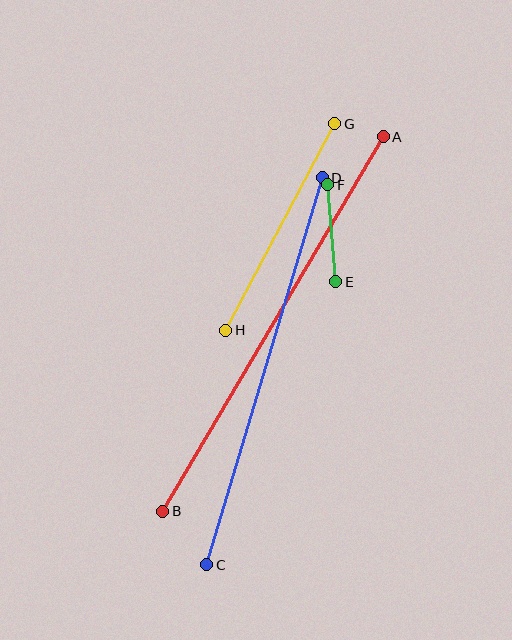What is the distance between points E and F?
The distance is approximately 97 pixels.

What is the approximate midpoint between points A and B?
The midpoint is at approximately (273, 324) pixels.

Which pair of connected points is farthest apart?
Points A and B are farthest apart.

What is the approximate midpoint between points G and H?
The midpoint is at approximately (280, 227) pixels.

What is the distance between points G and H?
The distance is approximately 233 pixels.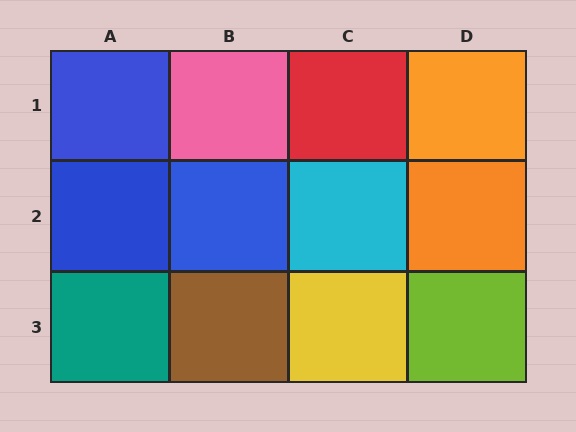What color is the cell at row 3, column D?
Lime.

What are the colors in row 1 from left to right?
Blue, pink, red, orange.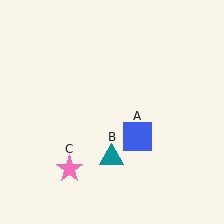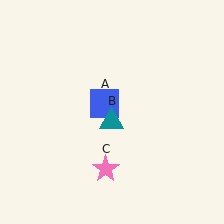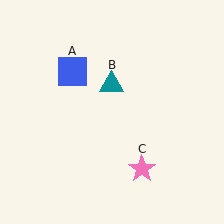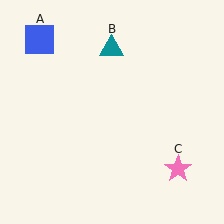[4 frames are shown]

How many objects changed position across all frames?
3 objects changed position: blue square (object A), teal triangle (object B), pink star (object C).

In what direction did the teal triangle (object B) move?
The teal triangle (object B) moved up.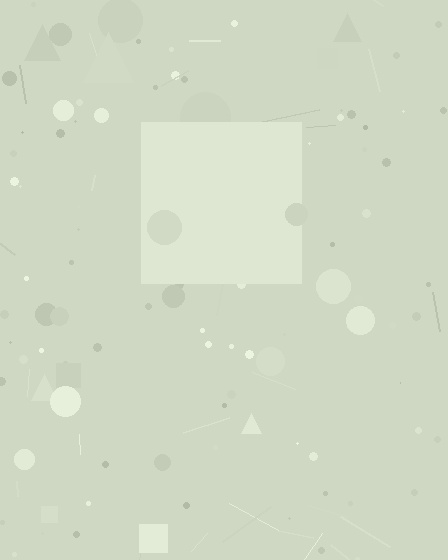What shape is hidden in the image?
A square is hidden in the image.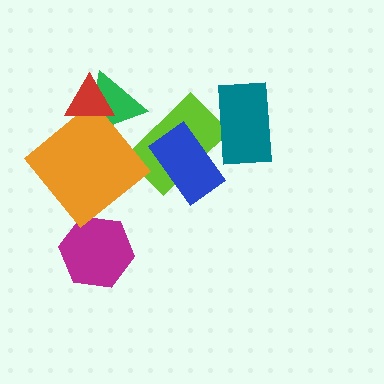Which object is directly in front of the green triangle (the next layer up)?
The orange diamond is directly in front of the green triangle.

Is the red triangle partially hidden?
No, no other shape covers it.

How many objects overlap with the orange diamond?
2 objects overlap with the orange diamond.